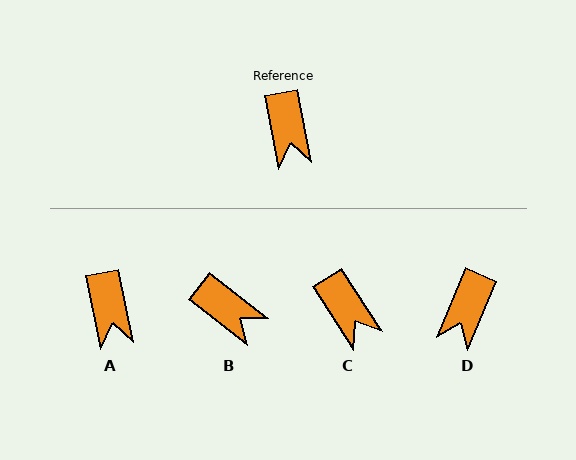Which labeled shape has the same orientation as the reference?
A.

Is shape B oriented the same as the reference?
No, it is off by about 42 degrees.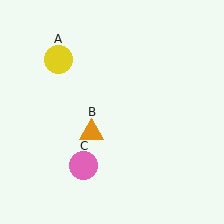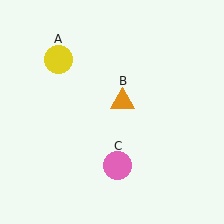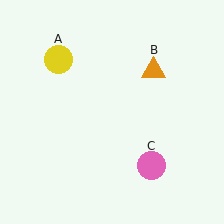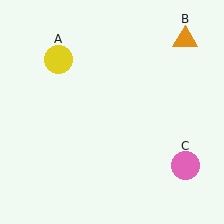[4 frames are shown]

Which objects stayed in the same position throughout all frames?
Yellow circle (object A) remained stationary.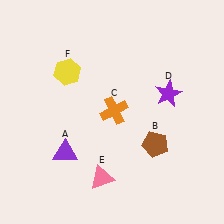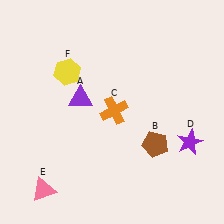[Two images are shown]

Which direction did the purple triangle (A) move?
The purple triangle (A) moved up.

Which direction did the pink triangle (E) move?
The pink triangle (E) moved left.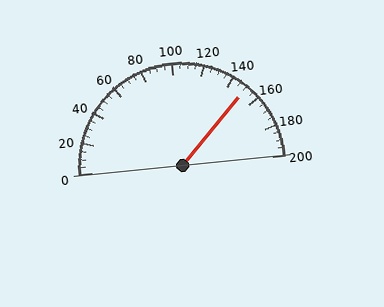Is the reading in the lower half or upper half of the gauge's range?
The reading is in the upper half of the range (0 to 200).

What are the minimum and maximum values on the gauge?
The gauge ranges from 0 to 200.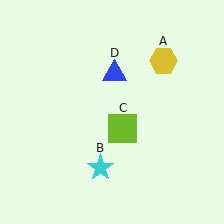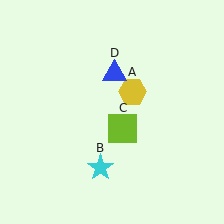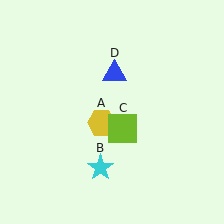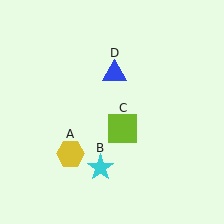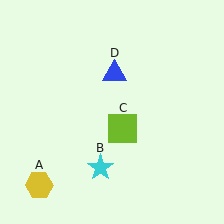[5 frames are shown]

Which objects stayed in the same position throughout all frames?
Cyan star (object B) and lime square (object C) and blue triangle (object D) remained stationary.